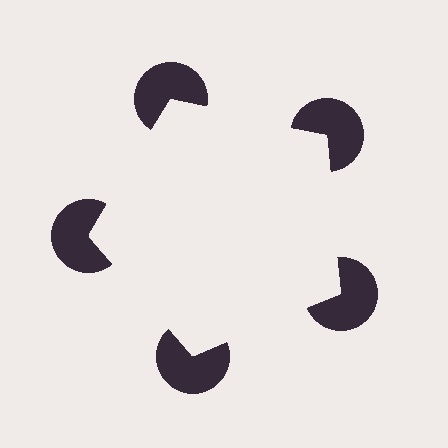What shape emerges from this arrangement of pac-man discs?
An illusory pentagon — its edges are inferred from the aligned wedge cuts in the pac-man discs, not physically drawn.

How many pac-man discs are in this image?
There are 5 — one at each vertex of the illusory pentagon.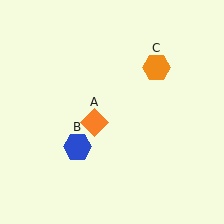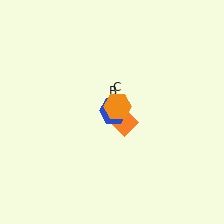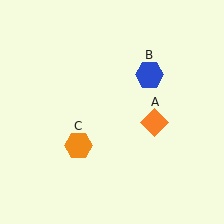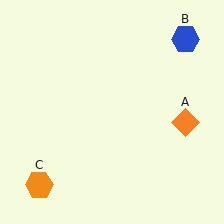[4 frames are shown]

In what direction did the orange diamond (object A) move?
The orange diamond (object A) moved right.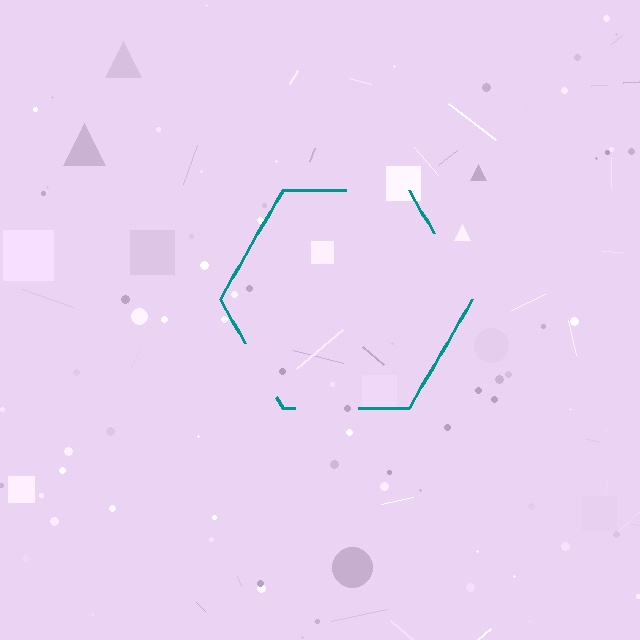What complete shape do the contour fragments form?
The contour fragments form a hexagon.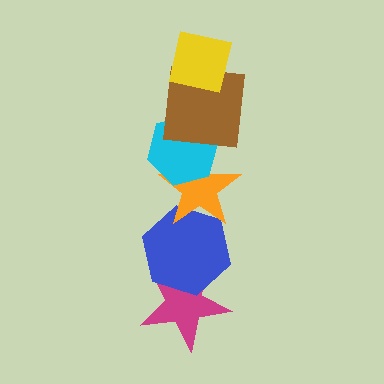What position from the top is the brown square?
The brown square is 2nd from the top.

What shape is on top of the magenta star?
The blue hexagon is on top of the magenta star.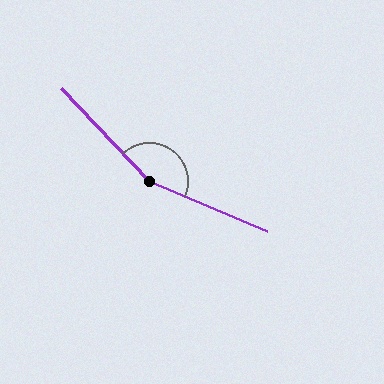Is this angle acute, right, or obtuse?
It is obtuse.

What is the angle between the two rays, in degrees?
Approximately 156 degrees.